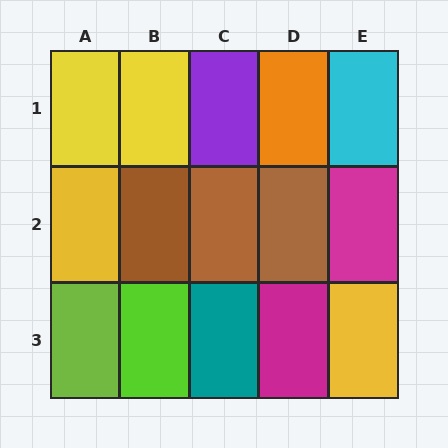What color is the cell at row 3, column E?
Yellow.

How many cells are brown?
3 cells are brown.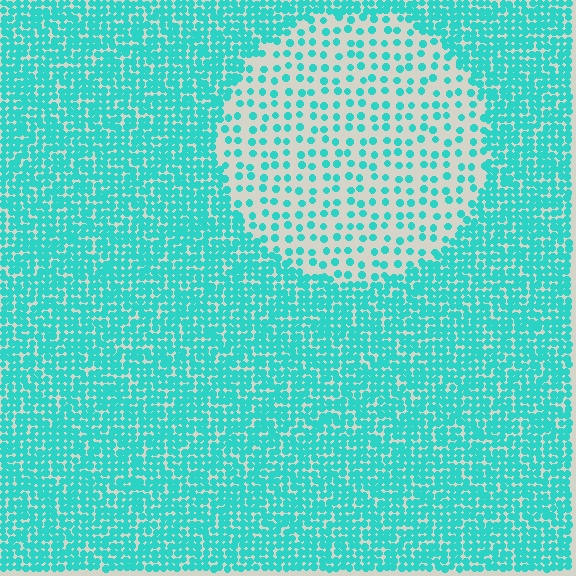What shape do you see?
I see a circle.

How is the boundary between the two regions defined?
The boundary is defined by a change in element density (approximately 2.9x ratio). All elements are the same color, size, and shape.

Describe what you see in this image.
The image contains small cyan elements arranged at two different densities. A circle-shaped region is visible where the elements are less densely packed than the surrounding area.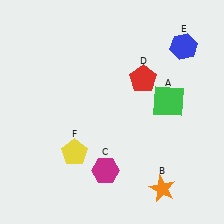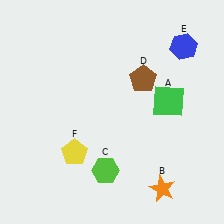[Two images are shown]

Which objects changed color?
C changed from magenta to lime. D changed from red to brown.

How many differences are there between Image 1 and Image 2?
There are 2 differences between the two images.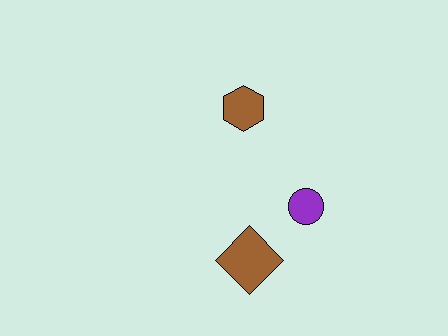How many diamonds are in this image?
There is 1 diamond.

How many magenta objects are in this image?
There are no magenta objects.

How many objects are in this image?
There are 3 objects.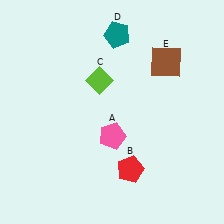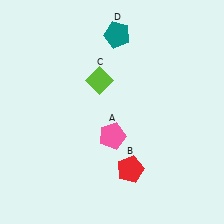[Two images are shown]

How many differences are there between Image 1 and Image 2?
There is 1 difference between the two images.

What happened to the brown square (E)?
The brown square (E) was removed in Image 2. It was in the top-right area of Image 1.